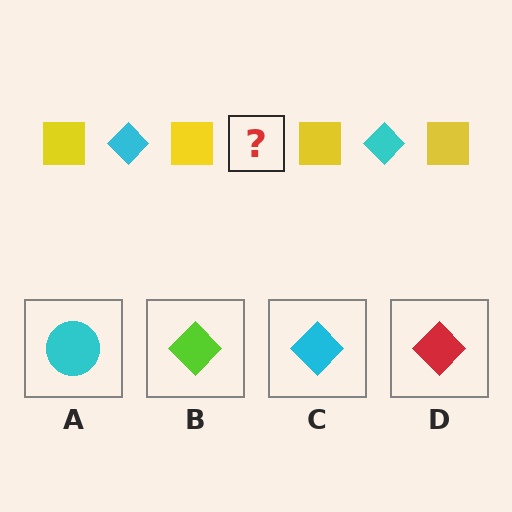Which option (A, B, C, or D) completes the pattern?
C.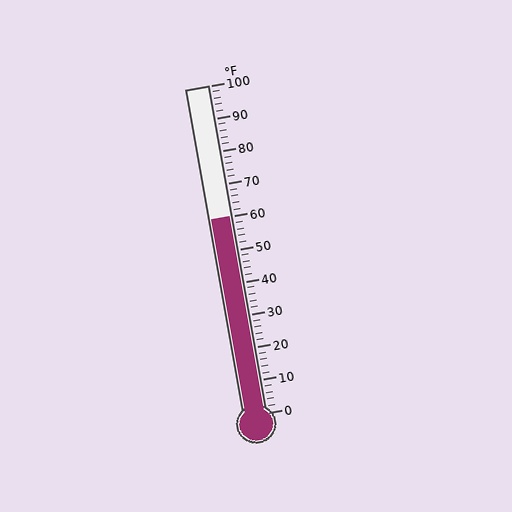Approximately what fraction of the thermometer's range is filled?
The thermometer is filled to approximately 60% of its range.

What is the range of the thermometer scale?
The thermometer scale ranges from 0°F to 100°F.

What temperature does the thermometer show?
The thermometer shows approximately 60°F.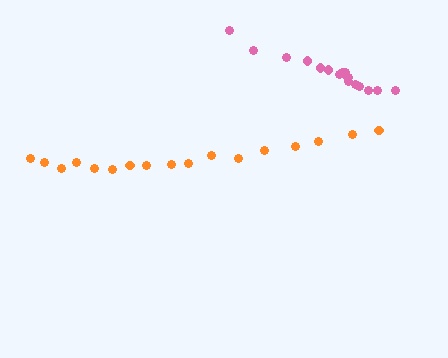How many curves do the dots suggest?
There are 2 distinct paths.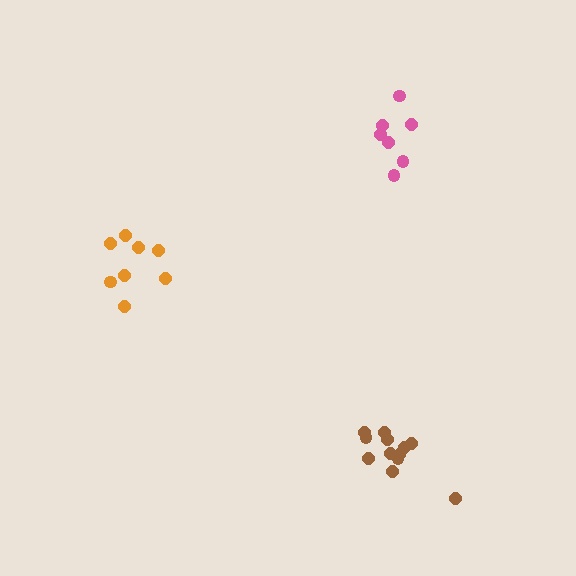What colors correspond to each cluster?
The clusters are colored: orange, brown, pink.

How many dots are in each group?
Group 1: 8 dots, Group 2: 12 dots, Group 3: 7 dots (27 total).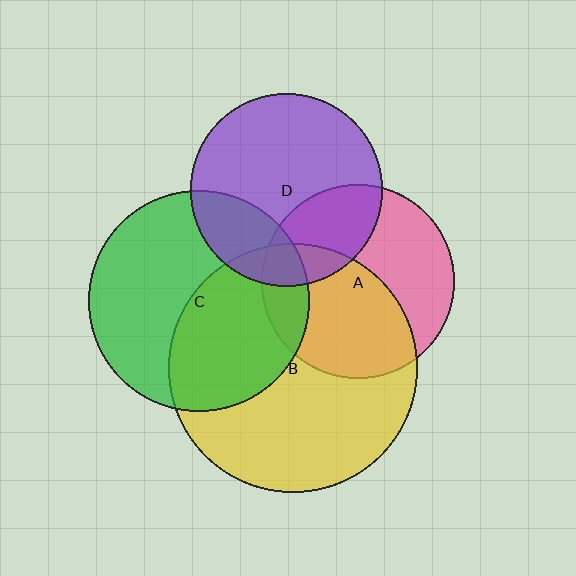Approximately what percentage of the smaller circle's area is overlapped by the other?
Approximately 25%.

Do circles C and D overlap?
Yes.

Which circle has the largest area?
Circle B (yellow).